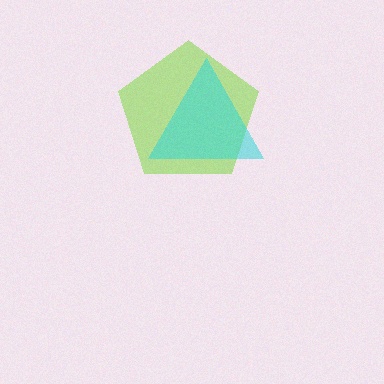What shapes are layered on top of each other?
The layered shapes are: a lime pentagon, a cyan triangle.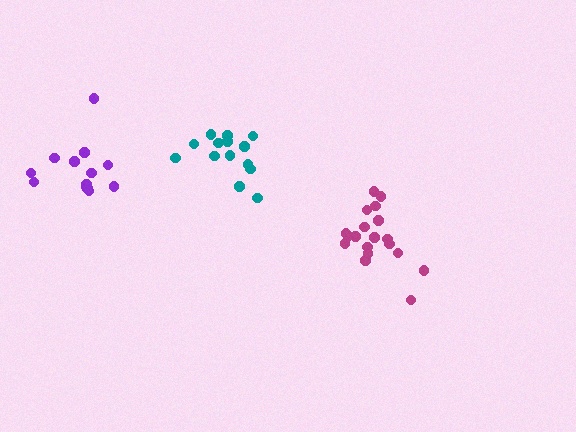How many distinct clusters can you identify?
There are 3 distinct clusters.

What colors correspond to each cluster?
The clusters are colored: magenta, teal, purple.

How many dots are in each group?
Group 1: 19 dots, Group 2: 15 dots, Group 3: 13 dots (47 total).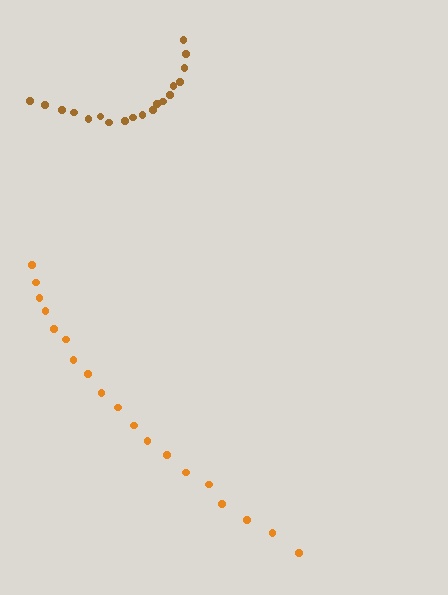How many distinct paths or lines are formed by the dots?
There are 2 distinct paths.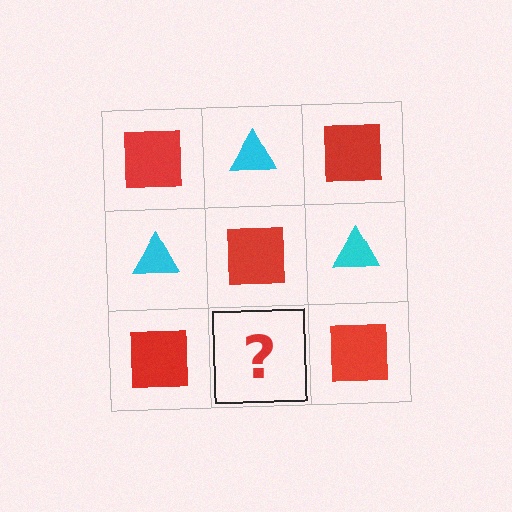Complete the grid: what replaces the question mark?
The question mark should be replaced with a cyan triangle.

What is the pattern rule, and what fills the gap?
The rule is that it alternates red square and cyan triangle in a checkerboard pattern. The gap should be filled with a cyan triangle.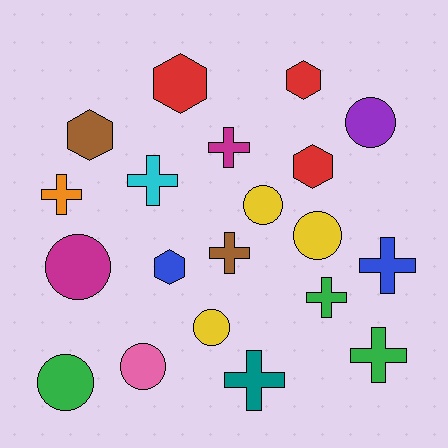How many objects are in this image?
There are 20 objects.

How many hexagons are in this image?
There are 5 hexagons.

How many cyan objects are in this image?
There is 1 cyan object.